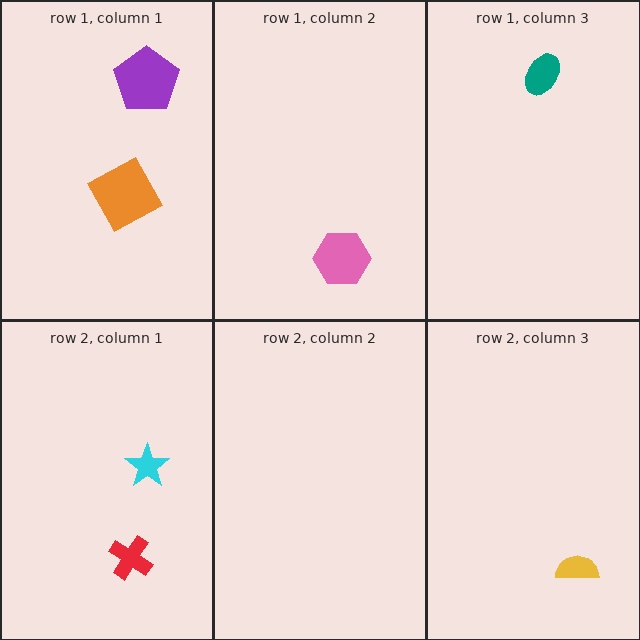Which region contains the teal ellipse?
The row 1, column 3 region.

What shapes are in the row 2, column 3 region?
The yellow semicircle.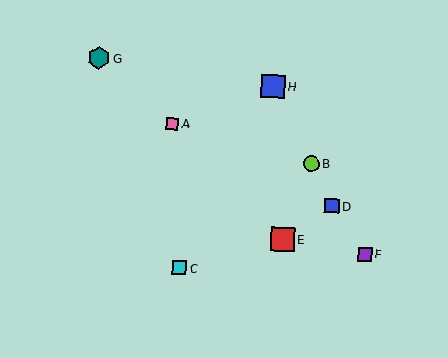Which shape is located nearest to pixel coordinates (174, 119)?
The pink square (labeled A) at (172, 124) is nearest to that location.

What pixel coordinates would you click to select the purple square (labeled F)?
Click at (365, 254) to select the purple square F.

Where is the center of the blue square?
The center of the blue square is at (332, 206).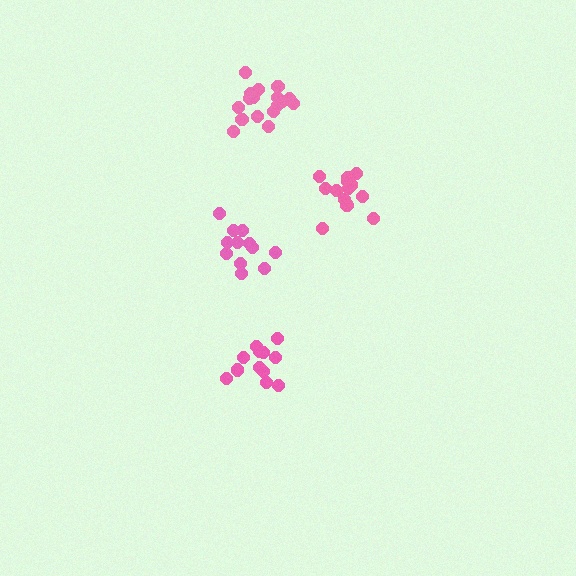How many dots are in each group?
Group 1: 12 dots, Group 2: 12 dots, Group 3: 18 dots, Group 4: 14 dots (56 total).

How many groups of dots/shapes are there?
There are 4 groups.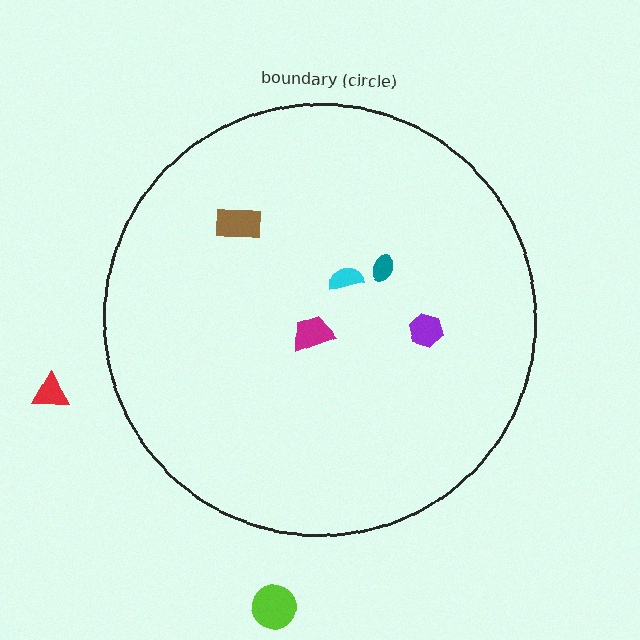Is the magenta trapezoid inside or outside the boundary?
Inside.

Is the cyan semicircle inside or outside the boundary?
Inside.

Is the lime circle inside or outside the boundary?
Outside.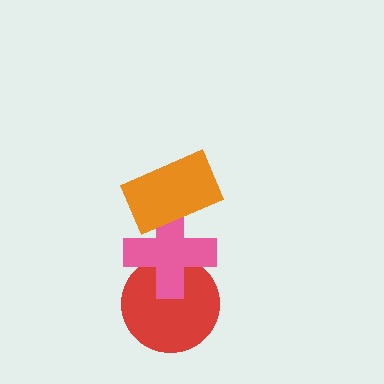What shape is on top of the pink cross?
The orange rectangle is on top of the pink cross.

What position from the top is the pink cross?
The pink cross is 2nd from the top.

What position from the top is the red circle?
The red circle is 3rd from the top.